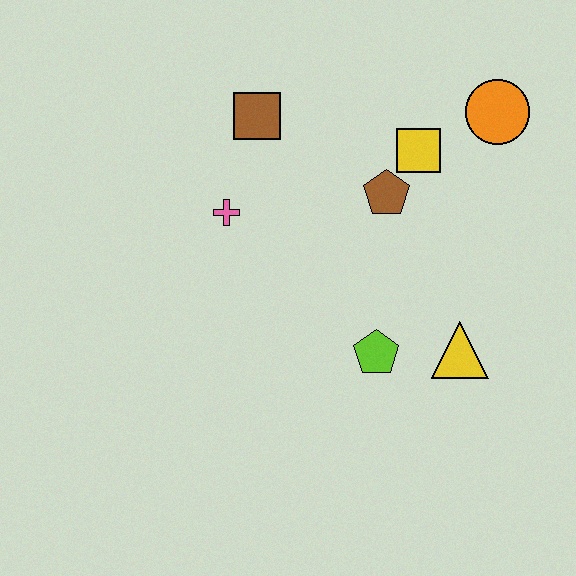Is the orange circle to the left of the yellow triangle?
No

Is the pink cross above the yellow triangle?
Yes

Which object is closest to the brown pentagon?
The yellow square is closest to the brown pentagon.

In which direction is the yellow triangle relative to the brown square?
The yellow triangle is below the brown square.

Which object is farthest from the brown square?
The yellow triangle is farthest from the brown square.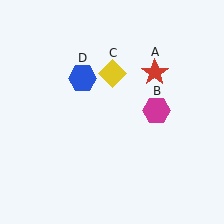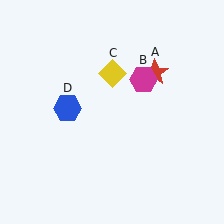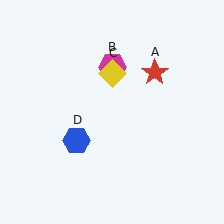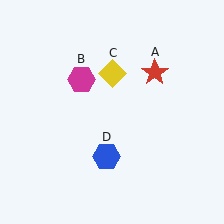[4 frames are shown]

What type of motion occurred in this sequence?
The magenta hexagon (object B), blue hexagon (object D) rotated counterclockwise around the center of the scene.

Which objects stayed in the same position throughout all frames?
Red star (object A) and yellow diamond (object C) remained stationary.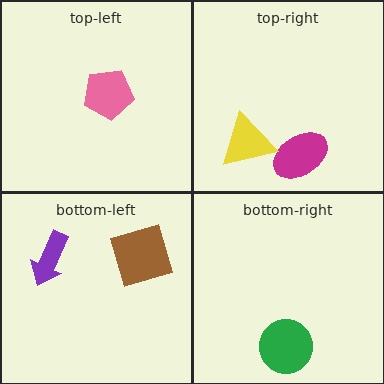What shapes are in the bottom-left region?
The purple arrow, the brown square.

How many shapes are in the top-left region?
1.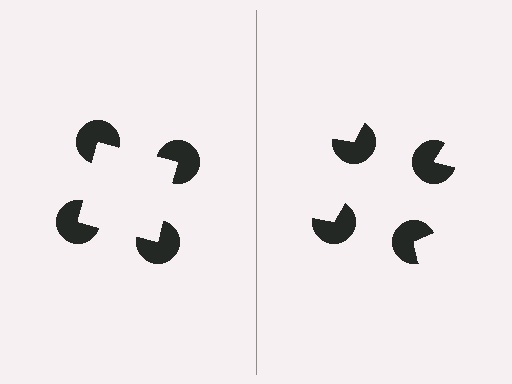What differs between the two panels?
The pac-man discs are positioned identically on both sides; only the wedge orientations differ. On the left they align to a square; on the right they are misaligned.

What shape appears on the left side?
An illusory square.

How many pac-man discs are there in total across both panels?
8 — 4 on each side.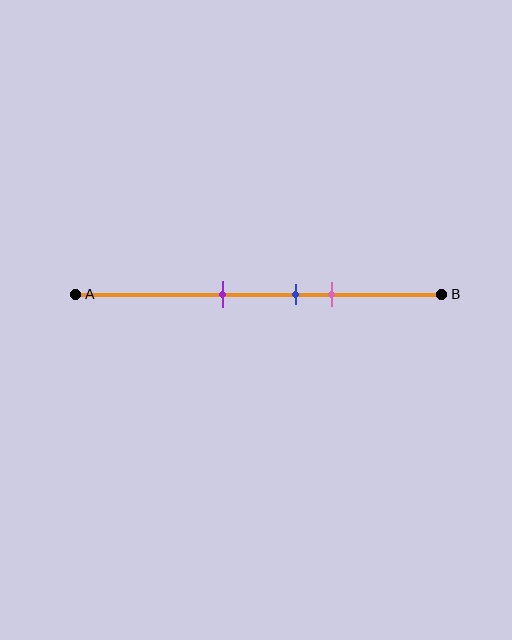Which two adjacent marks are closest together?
The blue and pink marks are the closest adjacent pair.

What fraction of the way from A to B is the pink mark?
The pink mark is approximately 70% (0.7) of the way from A to B.